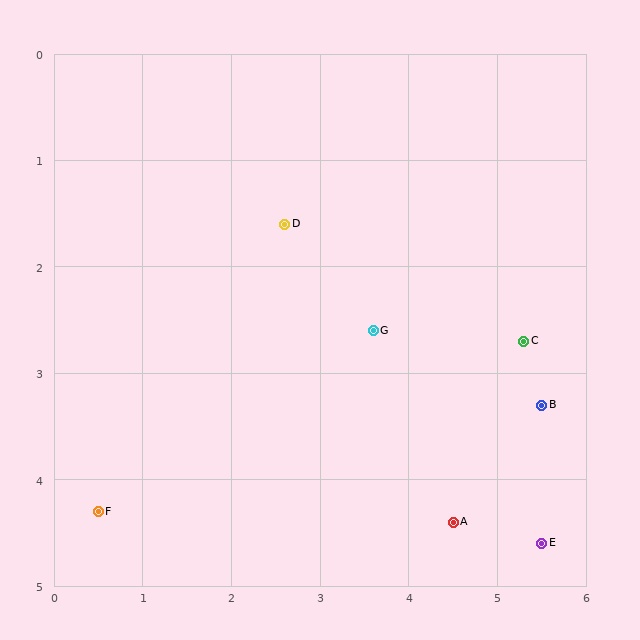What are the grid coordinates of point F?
Point F is at approximately (0.5, 4.3).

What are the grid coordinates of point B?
Point B is at approximately (5.5, 3.3).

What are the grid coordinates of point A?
Point A is at approximately (4.5, 4.4).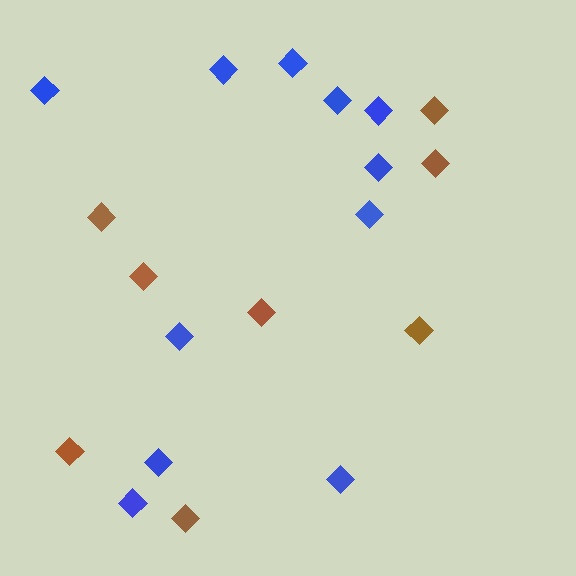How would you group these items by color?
There are 2 groups: one group of brown diamonds (8) and one group of blue diamonds (11).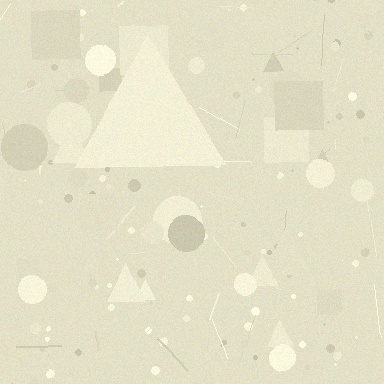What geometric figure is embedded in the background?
A triangle is embedded in the background.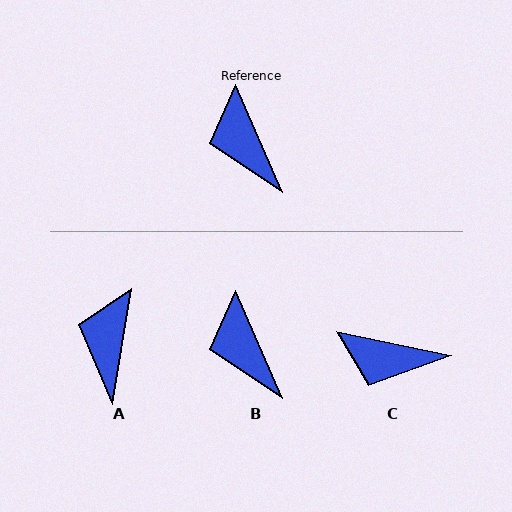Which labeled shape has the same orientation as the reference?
B.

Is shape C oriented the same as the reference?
No, it is off by about 55 degrees.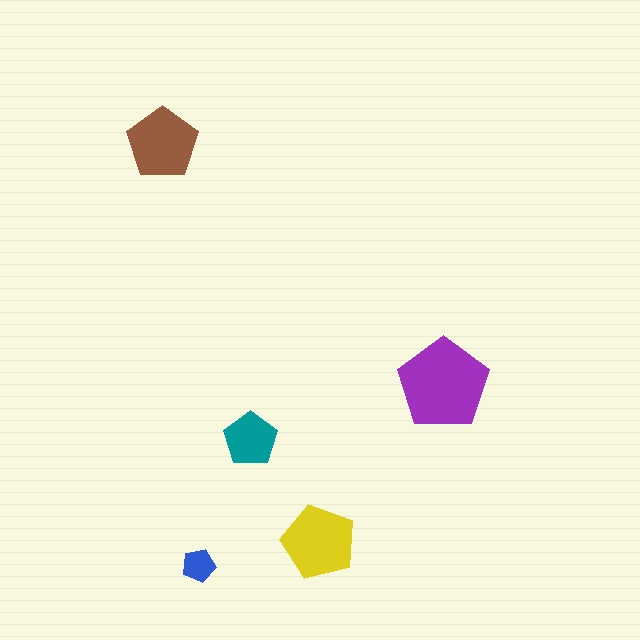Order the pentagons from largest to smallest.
the purple one, the yellow one, the brown one, the teal one, the blue one.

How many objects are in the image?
There are 5 objects in the image.